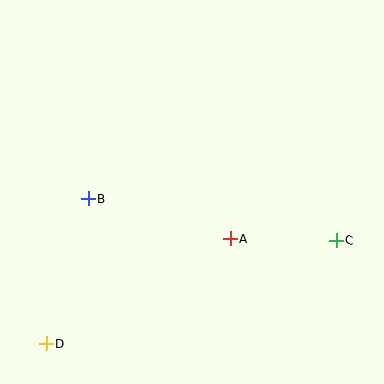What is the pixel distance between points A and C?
The distance between A and C is 106 pixels.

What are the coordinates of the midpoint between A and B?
The midpoint between A and B is at (159, 219).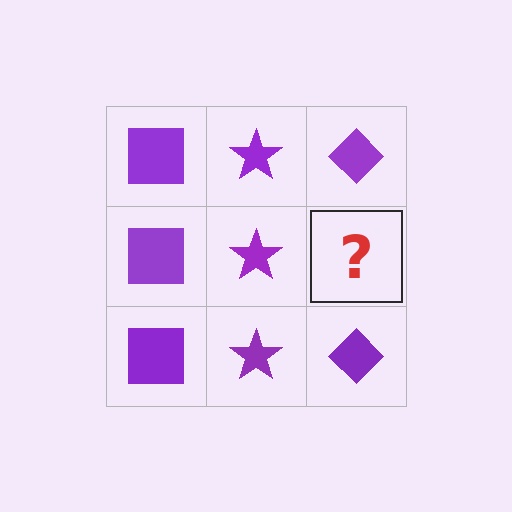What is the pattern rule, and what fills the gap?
The rule is that each column has a consistent shape. The gap should be filled with a purple diamond.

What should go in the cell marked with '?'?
The missing cell should contain a purple diamond.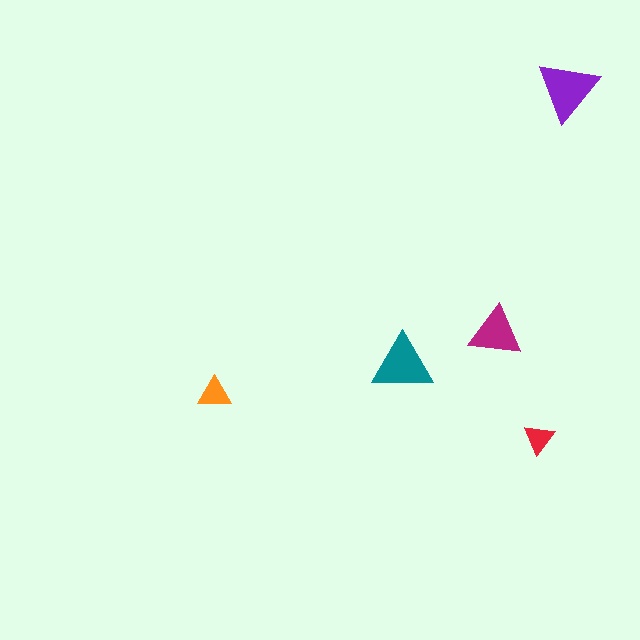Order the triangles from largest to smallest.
the purple one, the teal one, the magenta one, the orange one, the red one.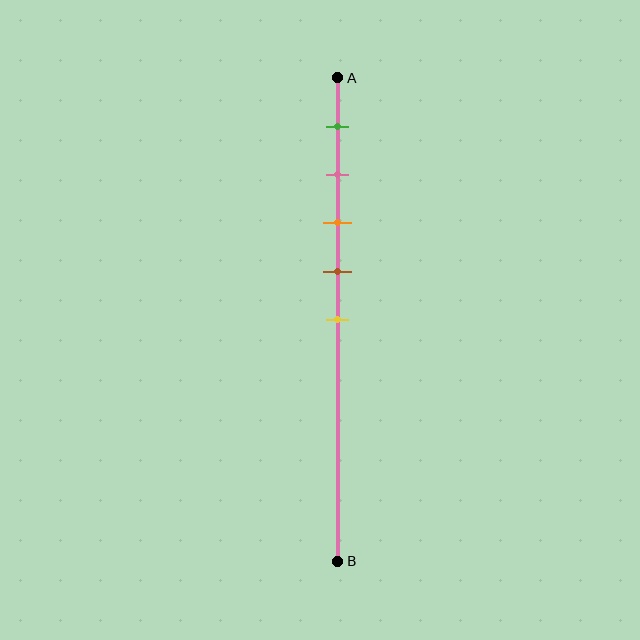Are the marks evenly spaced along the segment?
Yes, the marks are approximately evenly spaced.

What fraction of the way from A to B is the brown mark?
The brown mark is approximately 40% (0.4) of the way from A to B.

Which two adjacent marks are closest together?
The pink and orange marks are the closest adjacent pair.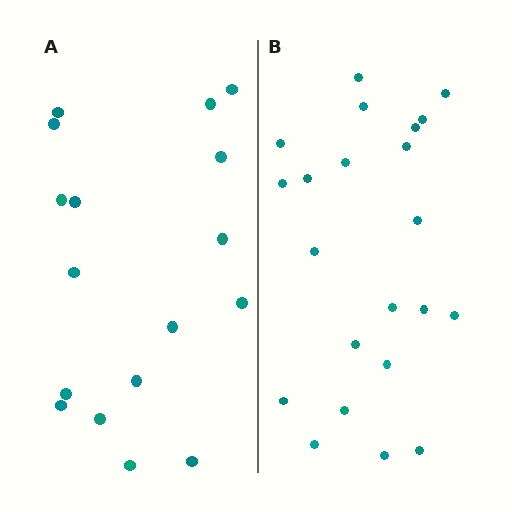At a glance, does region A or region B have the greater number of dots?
Region B (the right region) has more dots.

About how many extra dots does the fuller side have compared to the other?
Region B has about 5 more dots than region A.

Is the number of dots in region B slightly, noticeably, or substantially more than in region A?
Region B has noticeably more, but not dramatically so. The ratio is roughly 1.3 to 1.